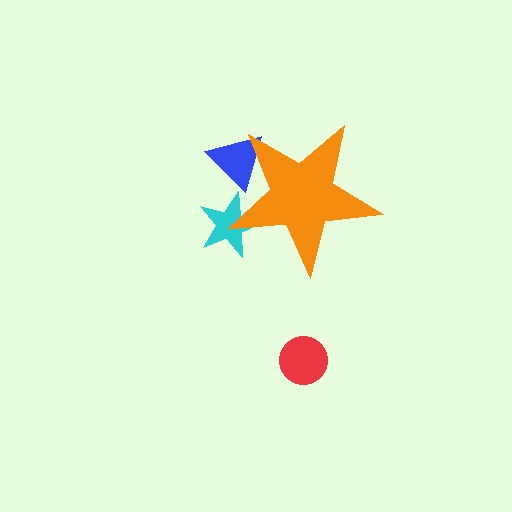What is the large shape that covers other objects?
An orange star.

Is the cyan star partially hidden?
Yes, the cyan star is partially hidden behind the orange star.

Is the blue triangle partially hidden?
Yes, the blue triangle is partially hidden behind the orange star.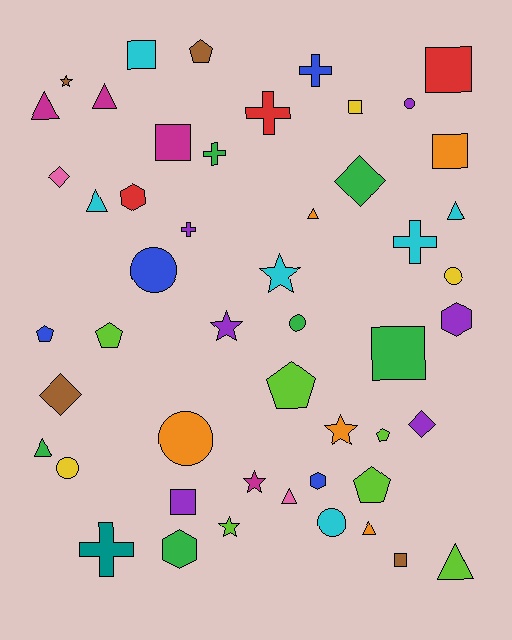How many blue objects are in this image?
There are 4 blue objects.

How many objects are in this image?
There are 50 objects.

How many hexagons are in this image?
There are 4 hexagons.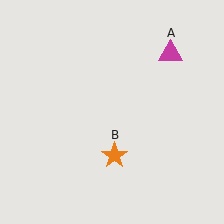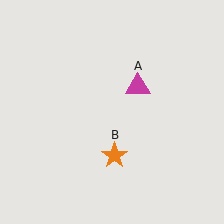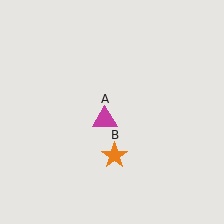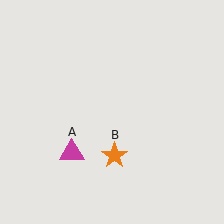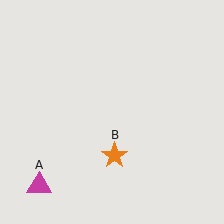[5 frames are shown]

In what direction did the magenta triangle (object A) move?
The magenta triangle (object A) moved down and to the left.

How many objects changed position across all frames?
1 object changed position: magenta triangle (object A).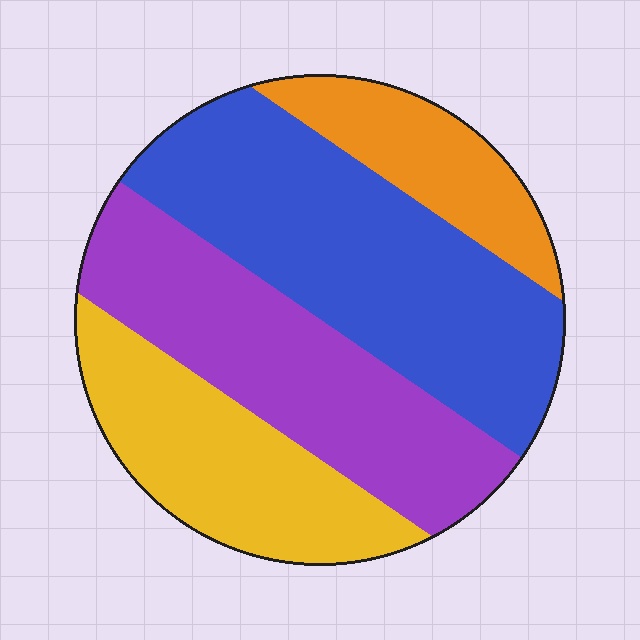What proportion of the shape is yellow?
Yellow takes up about one fifth (1/5) of the shape.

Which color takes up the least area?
Orange, at roughly 15%.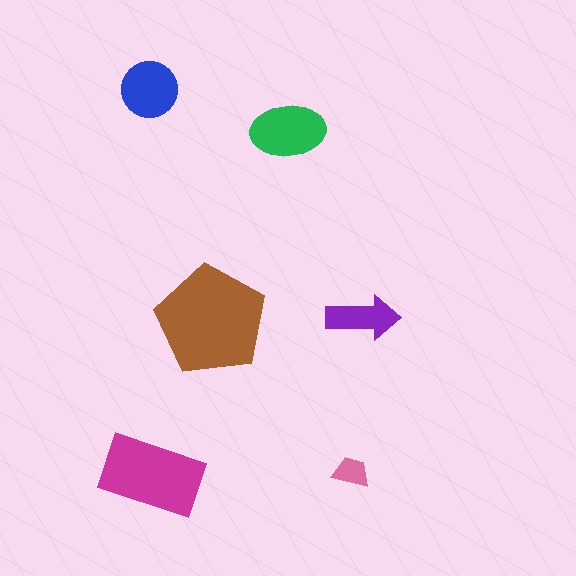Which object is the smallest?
The pink trapezoid.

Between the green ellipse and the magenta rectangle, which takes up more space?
The magenta rectangle.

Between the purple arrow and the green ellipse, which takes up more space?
The green ellipse.